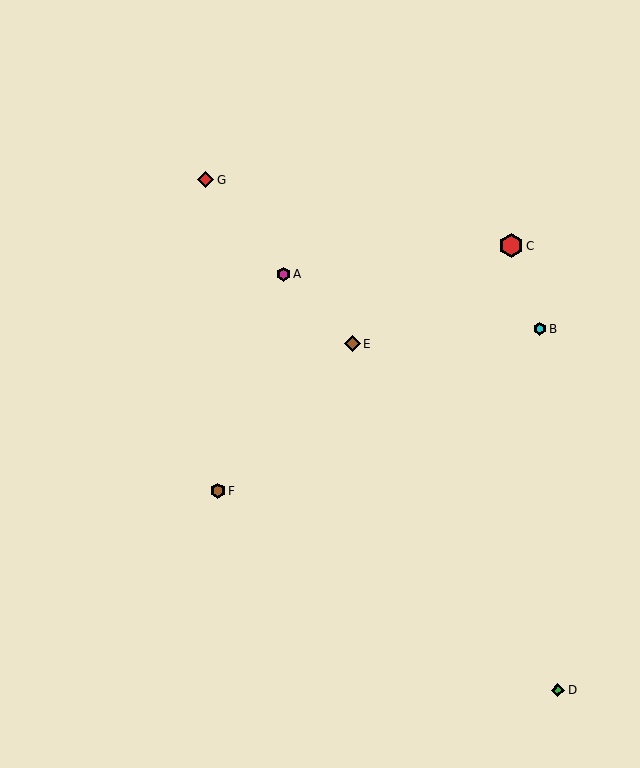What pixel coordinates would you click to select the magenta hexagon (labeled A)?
Click at (283, 274) to select the magenta hexagon A.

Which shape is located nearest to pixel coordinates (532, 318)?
The cyan hexagon (labeled B) at (540, 329) is nearest to that location.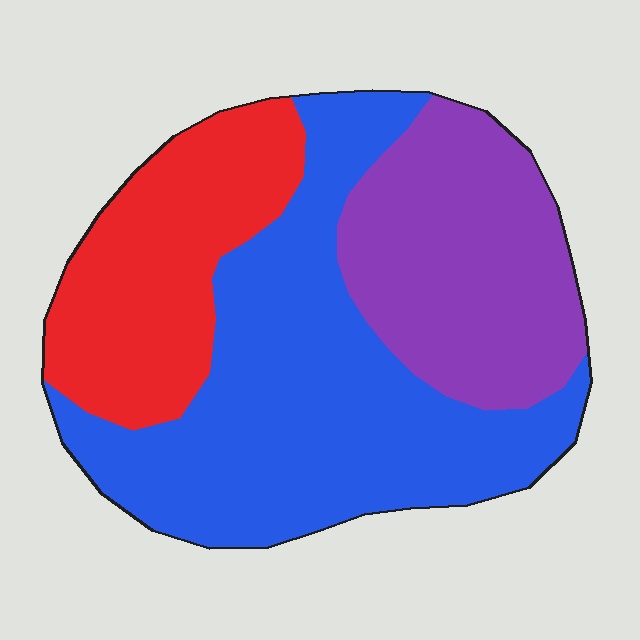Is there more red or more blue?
Blue.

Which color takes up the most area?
Blue, at roughly 50%.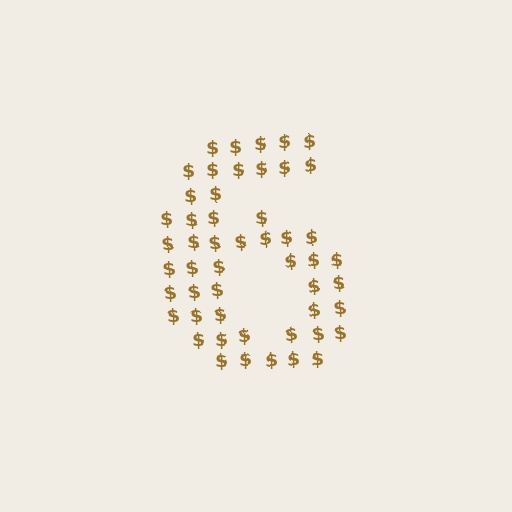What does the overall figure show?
The overall figure shows the digit 6.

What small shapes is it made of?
It is made of small dollar signs.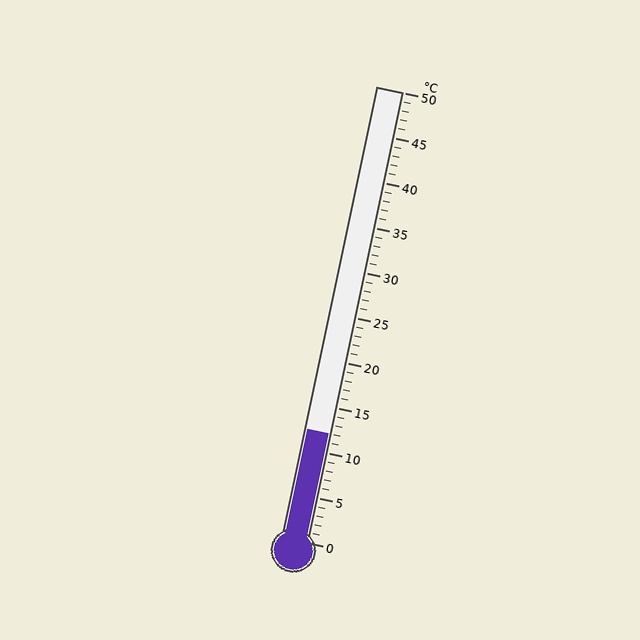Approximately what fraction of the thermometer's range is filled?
The thermometer is filled to approximately 25% of its range.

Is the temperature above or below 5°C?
The temperature is above 5°C.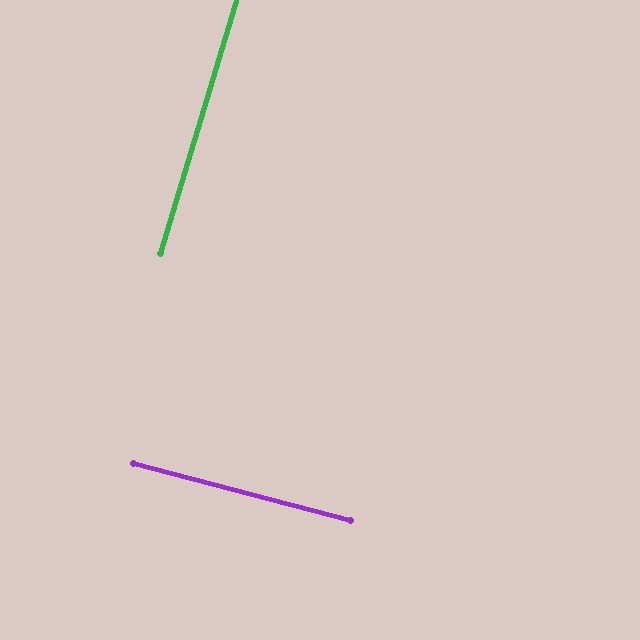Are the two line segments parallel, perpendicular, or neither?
Perpendicular — they meet at approximately 88°.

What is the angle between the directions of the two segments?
Approximately 88 degrees.